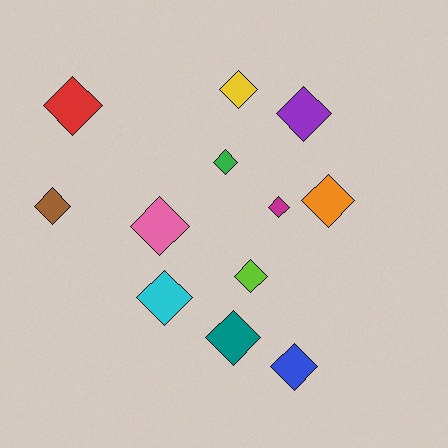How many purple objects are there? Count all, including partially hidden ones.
There is 1 purple object.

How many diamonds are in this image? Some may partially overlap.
There are 12 diamonds.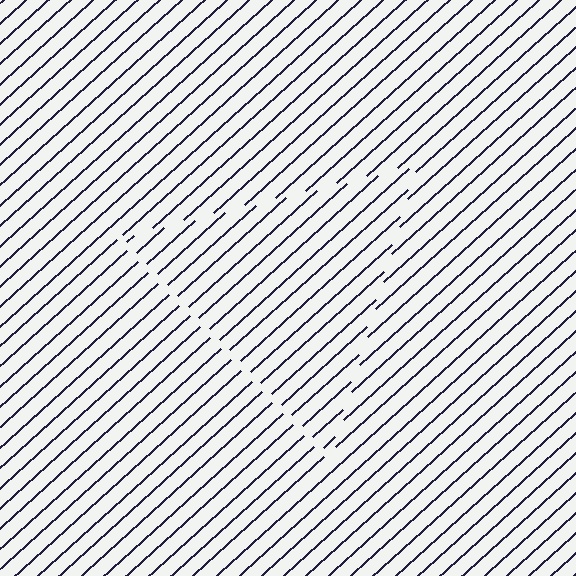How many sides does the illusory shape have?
3 sides — the line-ends trace a triangle.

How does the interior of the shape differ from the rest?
The interior of the shape contains the same grating, shifted by half a period — the contour is defined by the phase discontinuity where line-ends from the inner and outer gratings abut.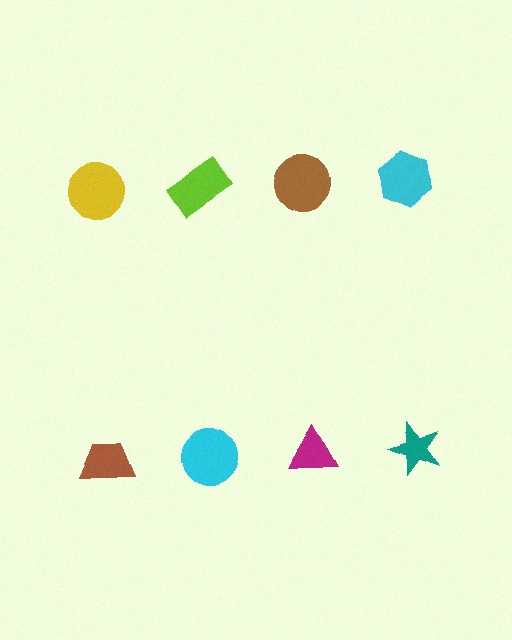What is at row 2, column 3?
A magenta triangle.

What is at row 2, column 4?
A teal star.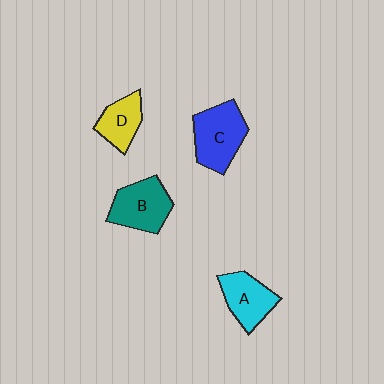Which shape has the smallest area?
Shape D (yellow).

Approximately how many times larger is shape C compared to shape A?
Approximately 1.3 times.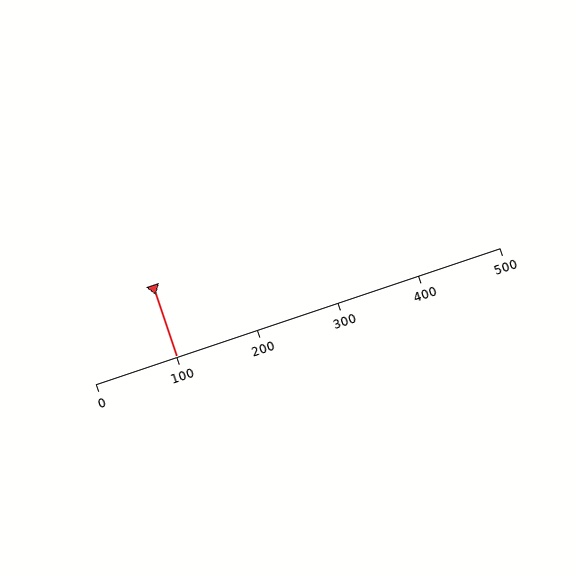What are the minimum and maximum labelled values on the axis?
The axis runs from 0 to 500.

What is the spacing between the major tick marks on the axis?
The major ticks are spaced 100 apart.